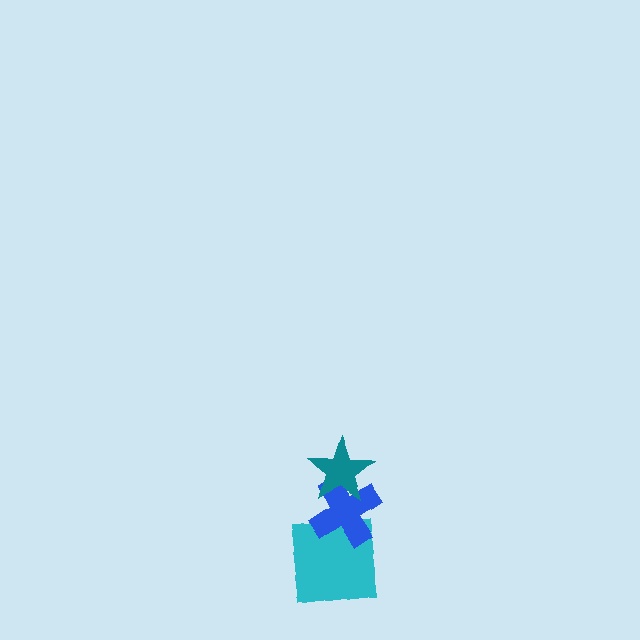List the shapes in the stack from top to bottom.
From top to bottom: the teal star, the blue cross, the cyan square.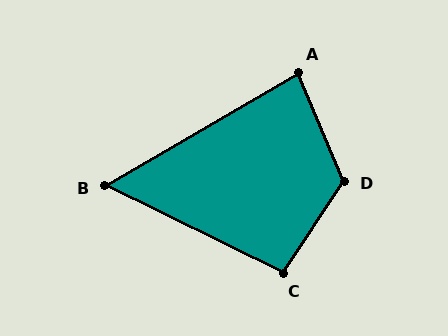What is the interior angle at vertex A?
Approximately 83 degrees (acute).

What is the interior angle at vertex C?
Approximately 97 degrees (obtuse).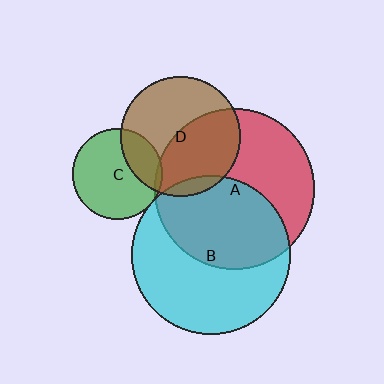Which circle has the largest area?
Circle A (red).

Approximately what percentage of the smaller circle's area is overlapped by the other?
Approximately 5%.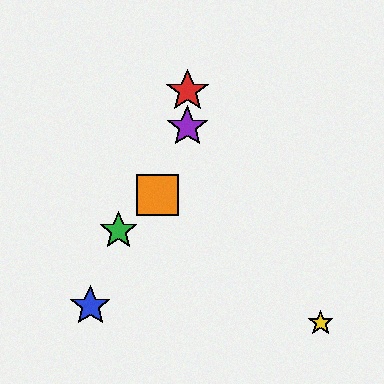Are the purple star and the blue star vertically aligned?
No, the purple star is at x≈187 and the blue star is at x≈90.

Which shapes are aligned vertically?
The red star, the purple star are aligned vertically.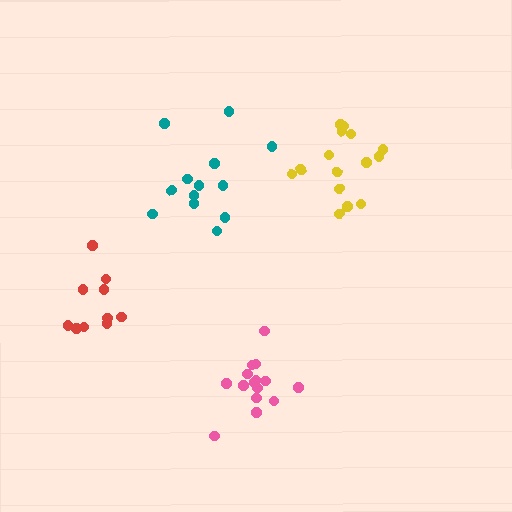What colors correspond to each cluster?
The clusters are colored: teal, red, pink, yellow.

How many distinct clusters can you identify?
There are 4 distinct clusters.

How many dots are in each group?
Group 1: 13 dots, Group 2: 10 dots, Group 3: 15 dots, Group 4: 15 dots (53 total).